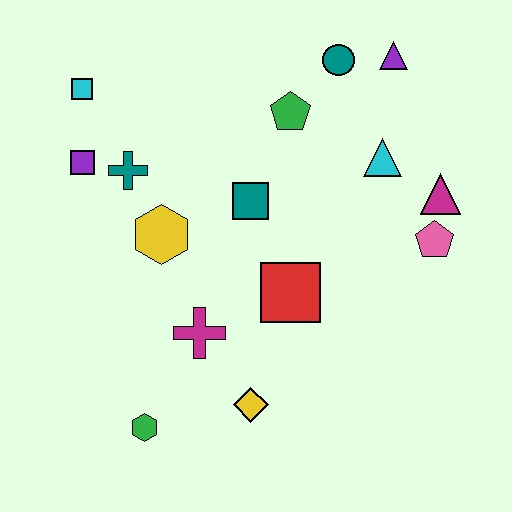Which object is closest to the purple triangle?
The teal circle is closest to the purple triangle.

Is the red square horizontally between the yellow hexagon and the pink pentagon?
Yes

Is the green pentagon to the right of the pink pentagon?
No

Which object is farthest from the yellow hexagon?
The purple triangle is farthest from the yellow hexagon.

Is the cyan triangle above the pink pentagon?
Yes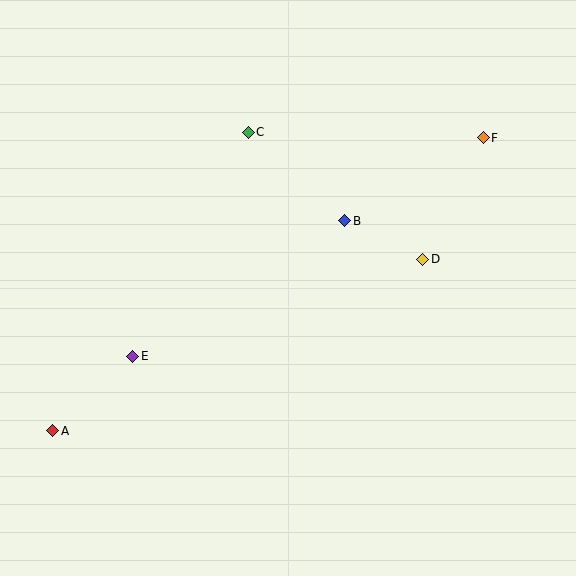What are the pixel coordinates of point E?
Point E is at (133, 356).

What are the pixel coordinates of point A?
Point A is at (53, 431).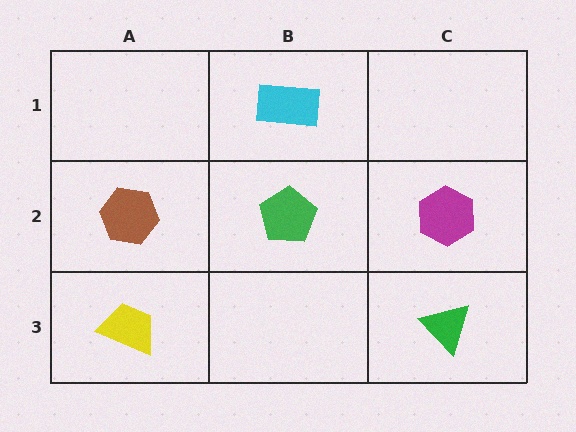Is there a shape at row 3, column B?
No, that cell is empty.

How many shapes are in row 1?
1 shape.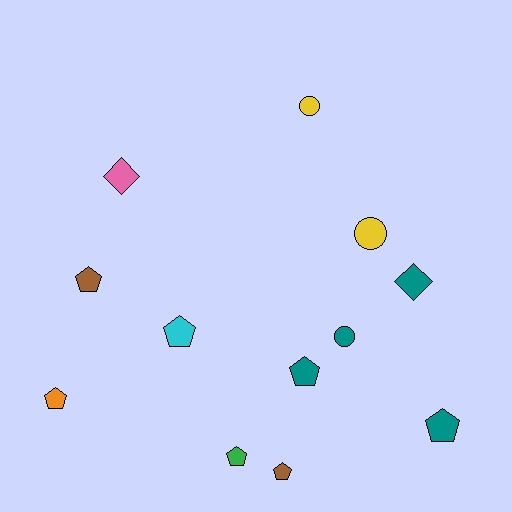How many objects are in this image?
There are 12 objects.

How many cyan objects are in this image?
There is 1 cyan object.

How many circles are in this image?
There are 3 circles.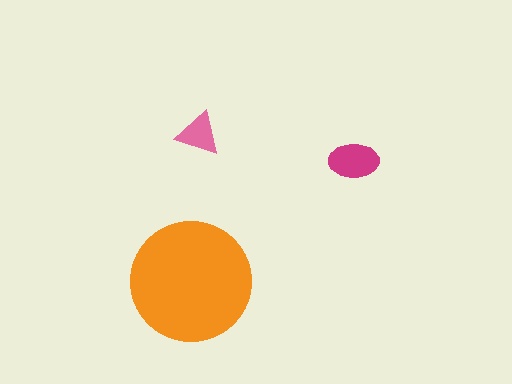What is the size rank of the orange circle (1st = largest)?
1st.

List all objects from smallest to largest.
The pink triangle, the magenta ellipse, the orange circle.